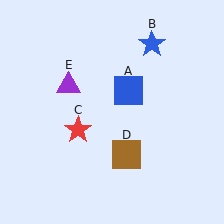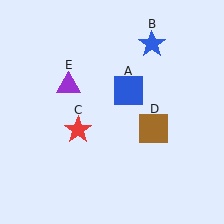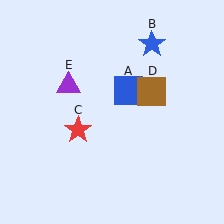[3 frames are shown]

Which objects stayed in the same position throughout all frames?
Blue square (object A) and blue star (object B) and red star (object C) and purple triangle (object E) remained stationary.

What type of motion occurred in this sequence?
The brown square (object D) rotated counterclockwise around the center of the scene.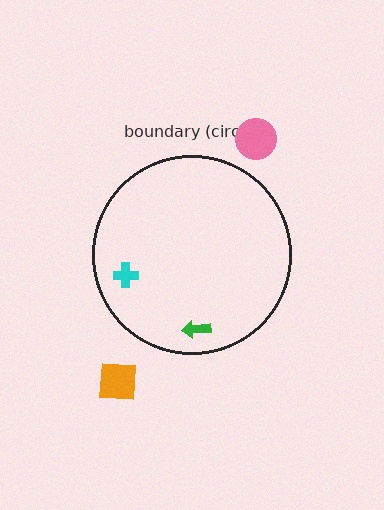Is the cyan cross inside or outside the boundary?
Inside.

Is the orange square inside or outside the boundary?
Outside.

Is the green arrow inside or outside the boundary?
Inside.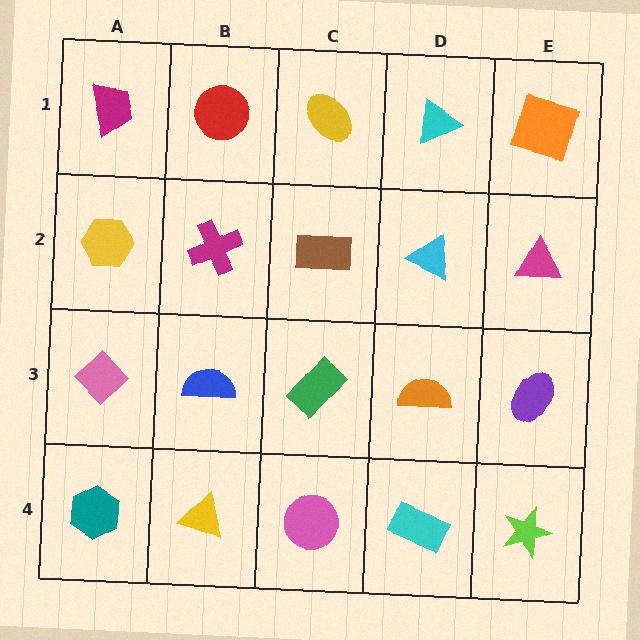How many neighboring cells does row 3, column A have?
3.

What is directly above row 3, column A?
A yellow hexagon.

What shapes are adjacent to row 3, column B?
A magenta cross (row 2, column B), a yellow triangle (row 4, column B), a pink diamond (row 3, column A), a green rectangle (row 3, column C).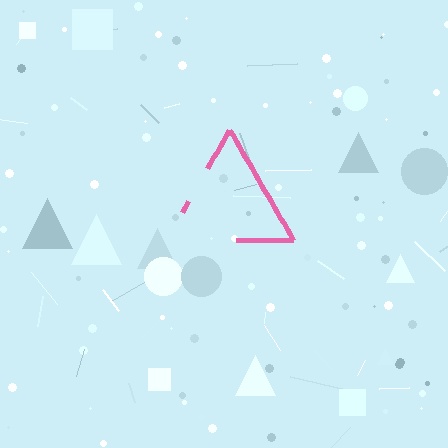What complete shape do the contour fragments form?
The contour fragments form a triangle.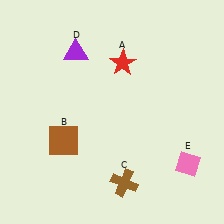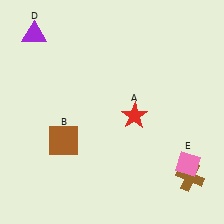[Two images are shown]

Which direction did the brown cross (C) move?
The brown cross (C) moved right.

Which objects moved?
The objects that moved are: the red star (A), the brown cross (C), the purple triangle (D).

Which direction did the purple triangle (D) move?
The purple triangle (D) moved left.